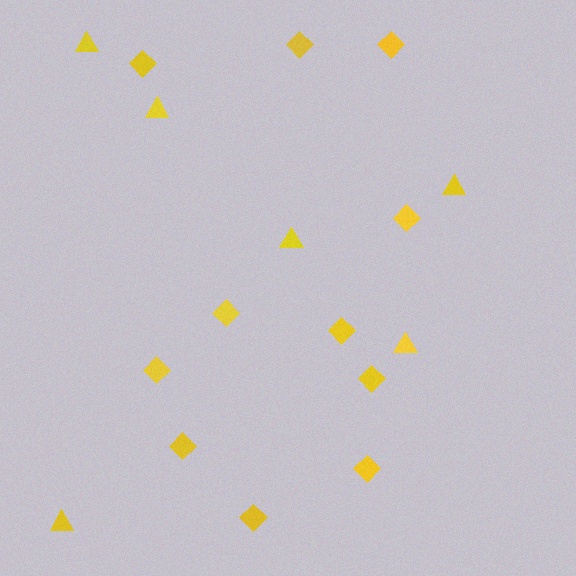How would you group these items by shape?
There are 2 groups: one group of diamonds (11) and one group of triangles (6).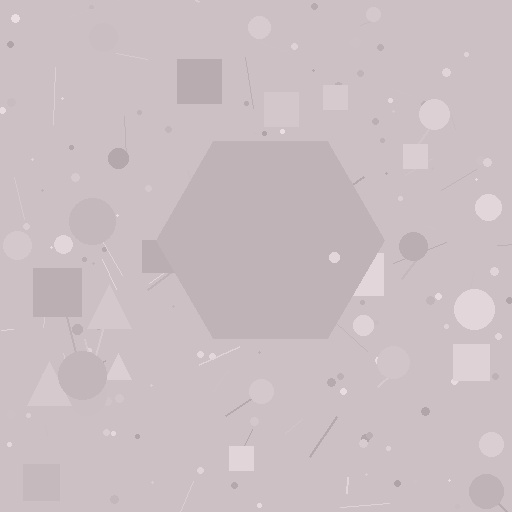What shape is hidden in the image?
A hexagon is hidden in the image.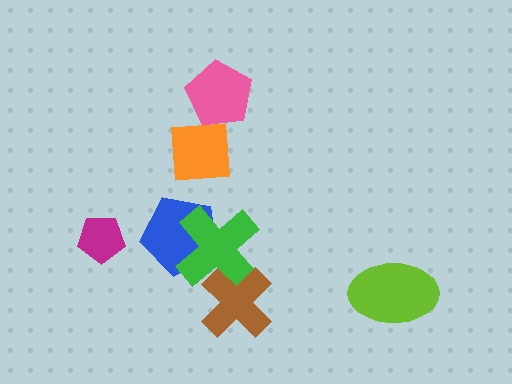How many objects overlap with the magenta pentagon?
0 objects overlap with the magenta pentagon.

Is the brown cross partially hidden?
No, no other shape covers it.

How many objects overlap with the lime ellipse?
0 objects overlap with the lime ellipse.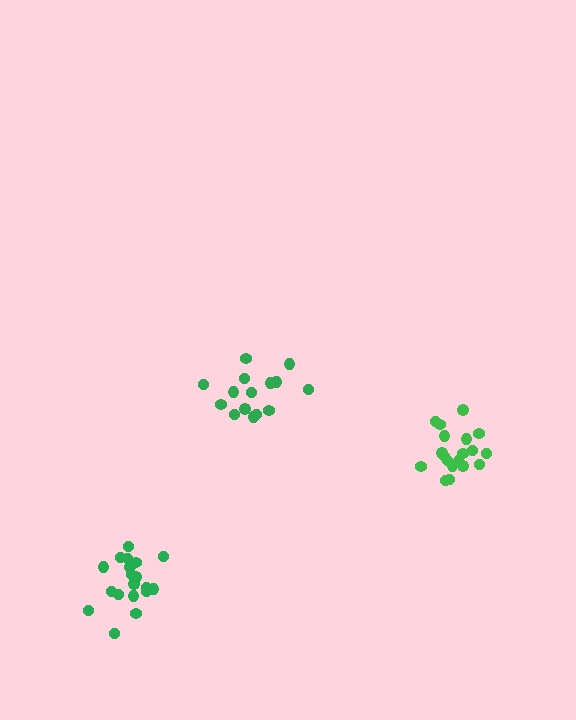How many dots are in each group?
Group 1: 15 dots, Group 2: 19 dots, Group 3: 19 dots (53 total).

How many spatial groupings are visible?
There are 3 spatial groupings.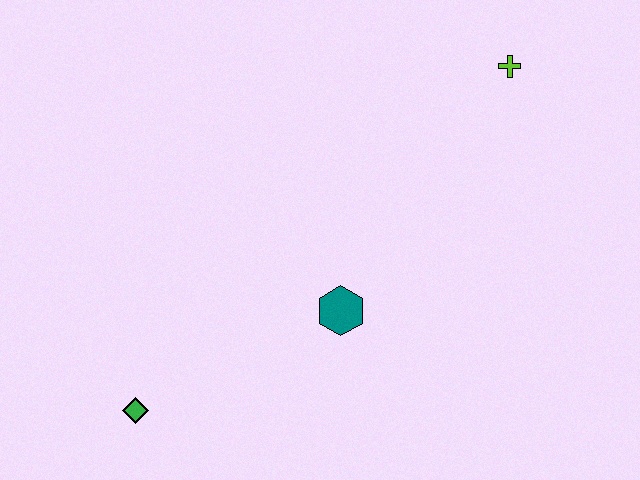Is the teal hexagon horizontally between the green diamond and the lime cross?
Yes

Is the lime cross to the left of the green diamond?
No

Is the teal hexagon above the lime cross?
No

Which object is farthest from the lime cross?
The green diamond is farthest from the lime cross.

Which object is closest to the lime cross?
The teal hexagon is closest to the lime cross.